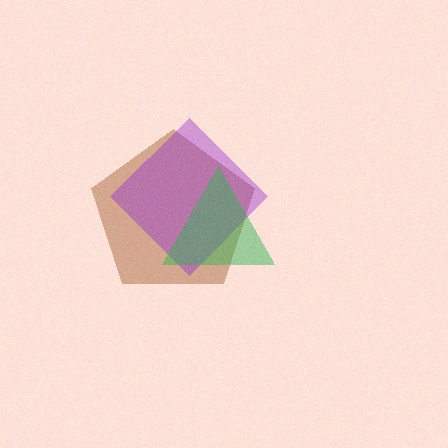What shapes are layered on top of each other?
The layered shapes are: a brown pentagon, a purple diamond, a green triangle.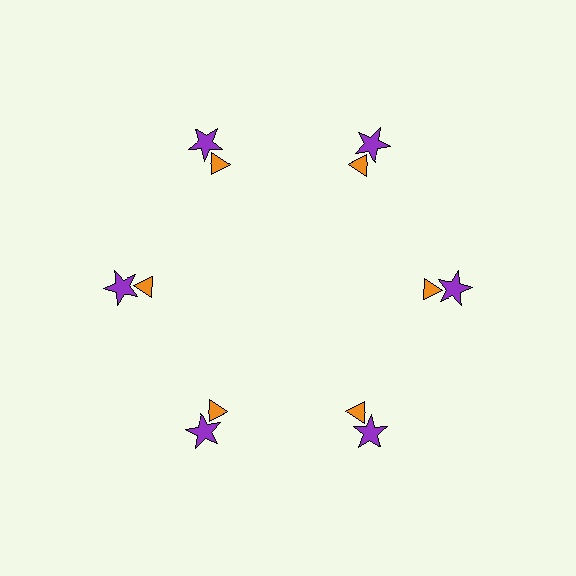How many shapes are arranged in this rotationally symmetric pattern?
There are 12 shapes, arranged in 6 groups of 2.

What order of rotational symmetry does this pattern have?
This pattern has 6-fold rotational symmetry.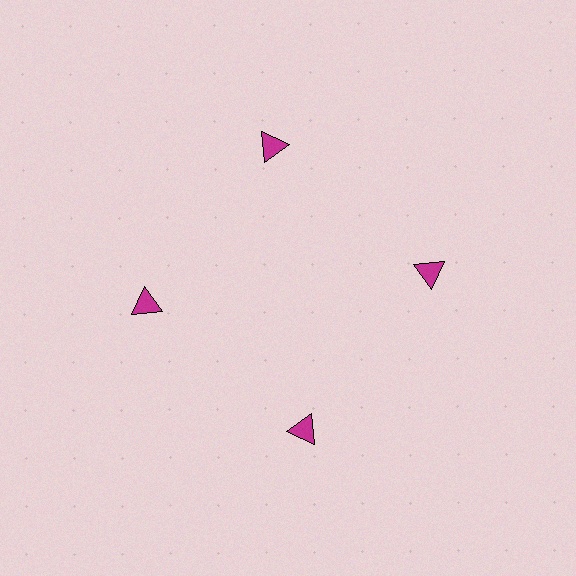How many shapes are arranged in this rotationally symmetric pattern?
There are 4 shapes, arranged in 4 groups of 1.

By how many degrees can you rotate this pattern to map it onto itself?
The pattern maps onto itself every 90 degrees of rotation.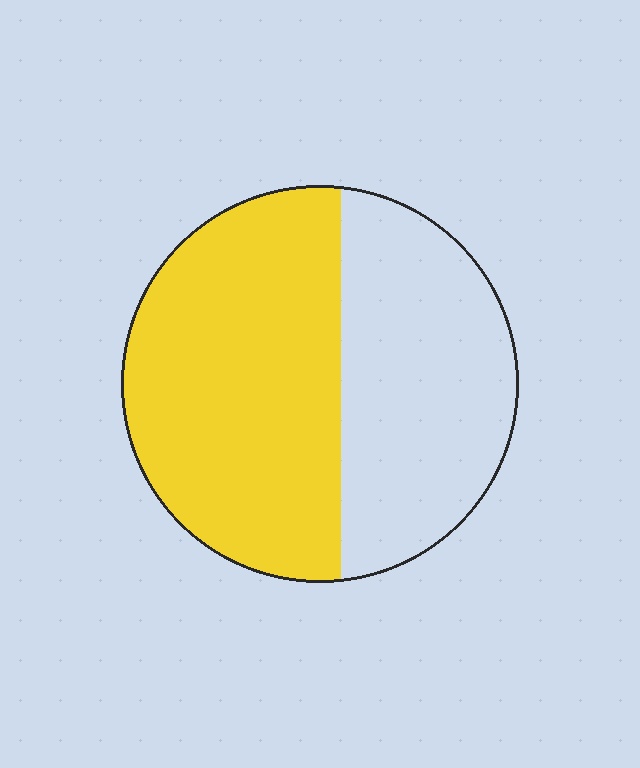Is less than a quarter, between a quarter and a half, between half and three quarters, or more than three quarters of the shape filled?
Between half and three quarters.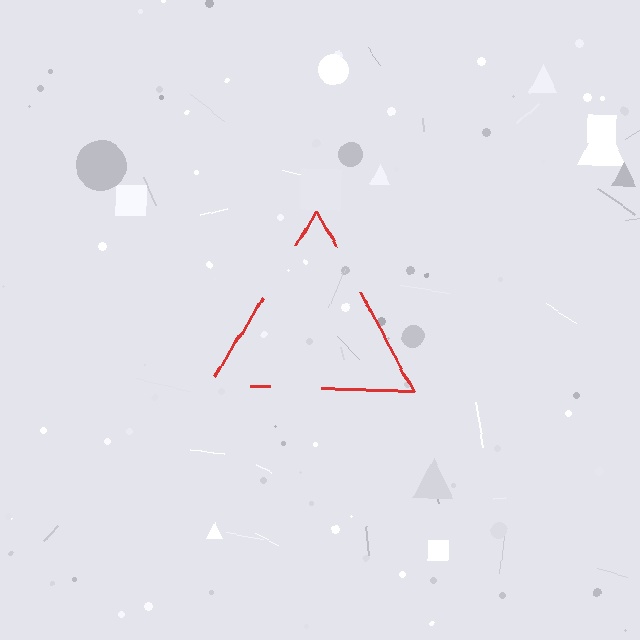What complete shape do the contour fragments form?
The contour fragments form a triangle.